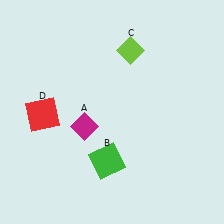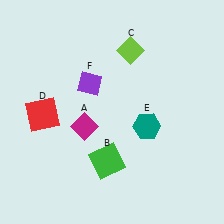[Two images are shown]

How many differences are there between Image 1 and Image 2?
There are 2 differences between the two images.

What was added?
A teal hexagon (E), a purple diamond (F) were added in Image 2.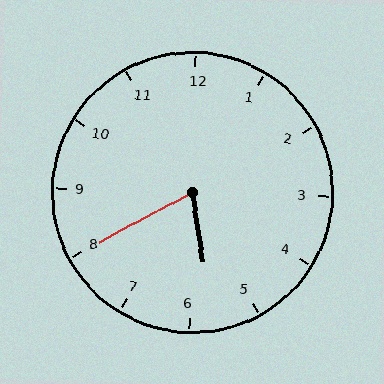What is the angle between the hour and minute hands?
Approximately 70 degrees.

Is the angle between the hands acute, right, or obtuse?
It is acute.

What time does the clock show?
5:40.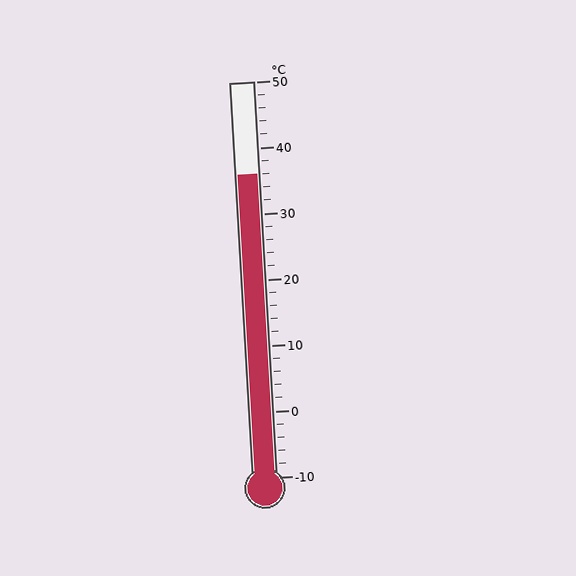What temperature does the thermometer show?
The thermometer shows approximately 36°C.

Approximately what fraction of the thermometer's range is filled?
The thermometer is filled to approximately 75% of its range.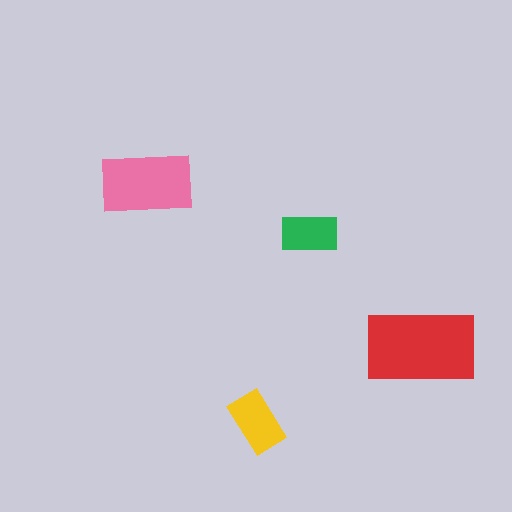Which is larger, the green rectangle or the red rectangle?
The red one.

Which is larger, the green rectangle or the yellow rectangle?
The yellow one.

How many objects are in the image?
There are 4 objects in the image.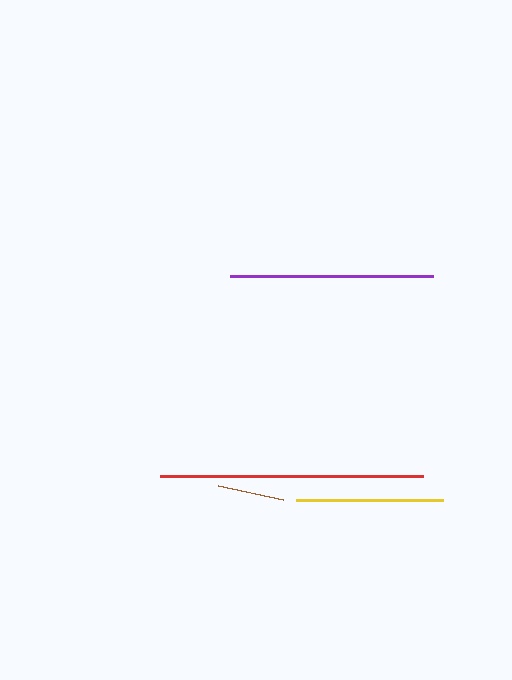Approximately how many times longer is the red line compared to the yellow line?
The red line is approximately 1.8 times the length of the yellow line.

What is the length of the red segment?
The red segment is approximately 264 pixels long.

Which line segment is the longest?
The red line is the longest at approximately 264 pixels.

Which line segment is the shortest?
The brown line is the shortest at approximately 66 pixels.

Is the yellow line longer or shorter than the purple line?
The purple line is longer than the yellow line.